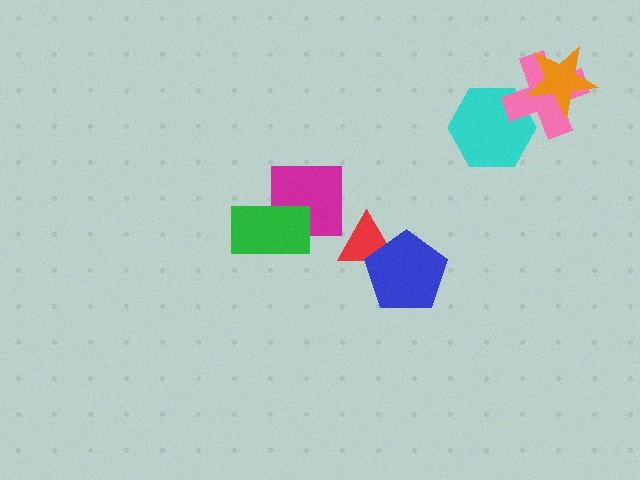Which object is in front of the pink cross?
The orange star is in front of the pink cross.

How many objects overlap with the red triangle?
1 object overlaps with the red triangle.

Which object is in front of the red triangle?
The blue pentagon is in front of the red triangle.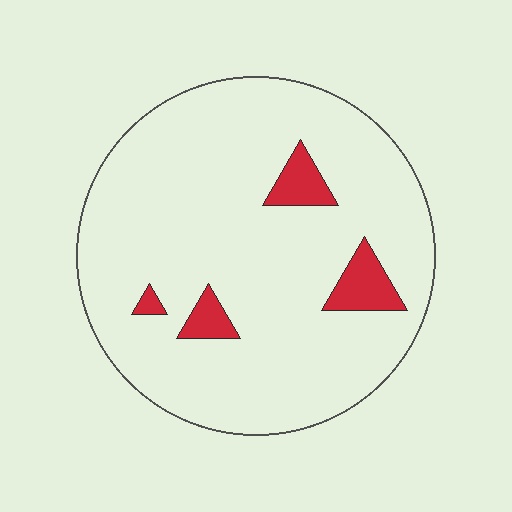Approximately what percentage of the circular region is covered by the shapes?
Approximately 10%.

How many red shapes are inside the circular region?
4.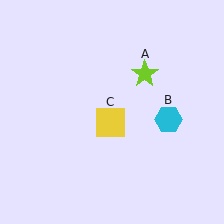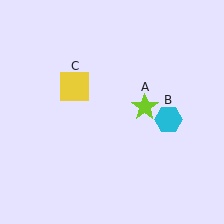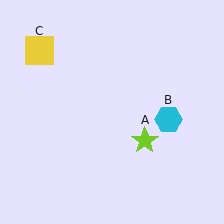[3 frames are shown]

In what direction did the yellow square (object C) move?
The yellow square (object C) moved up and to the left.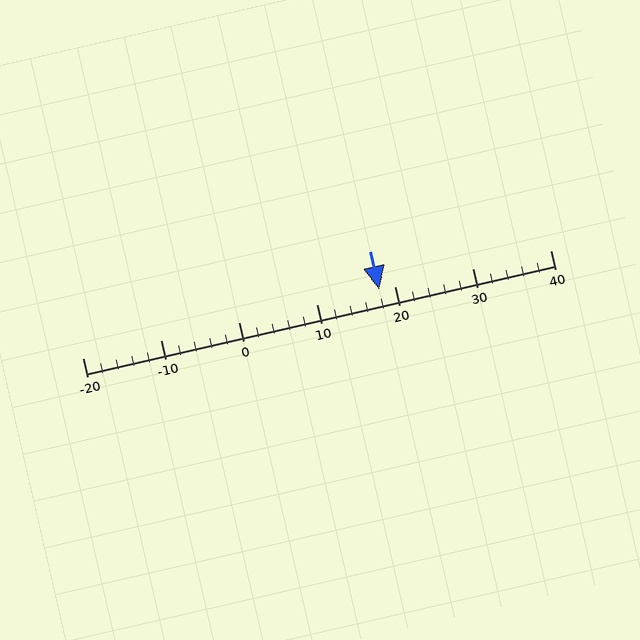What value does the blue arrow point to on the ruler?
The blue arrow points to approximately 18.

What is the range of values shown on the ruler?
The ruler shows values from -20 to 40.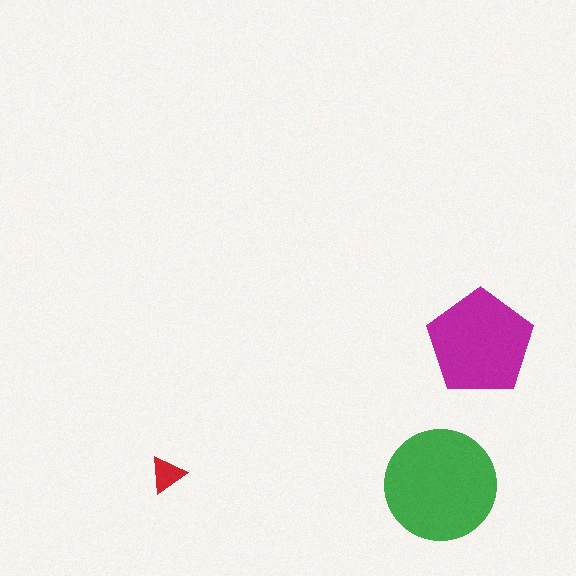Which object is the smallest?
The red triangle.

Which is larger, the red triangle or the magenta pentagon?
The magenta pentagon.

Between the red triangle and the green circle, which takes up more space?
The green circle.